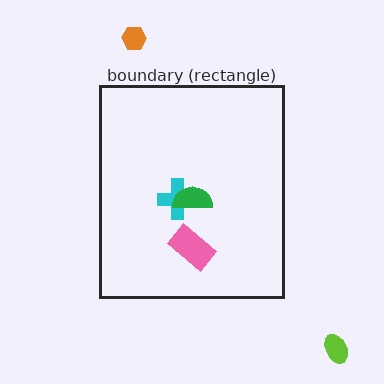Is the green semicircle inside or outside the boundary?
Inside.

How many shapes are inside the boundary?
3 inside, 2 outside.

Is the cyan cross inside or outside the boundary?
Inside.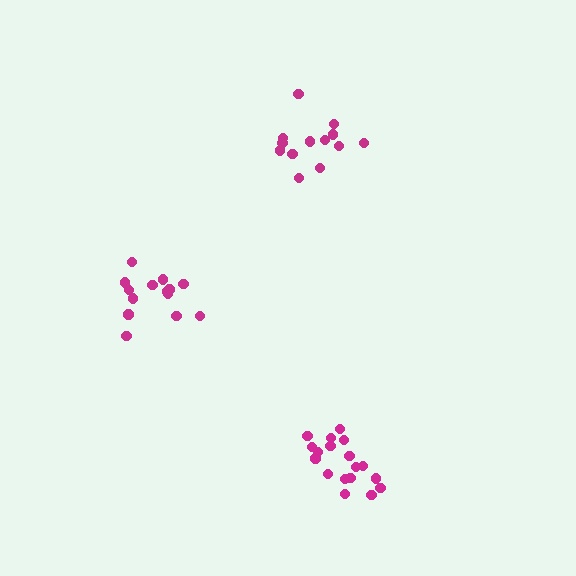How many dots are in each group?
Group 1: 14 dots, Group 2: 13 dots, Group 3: 18 dots (45 total).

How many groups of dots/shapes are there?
There are 3 groups.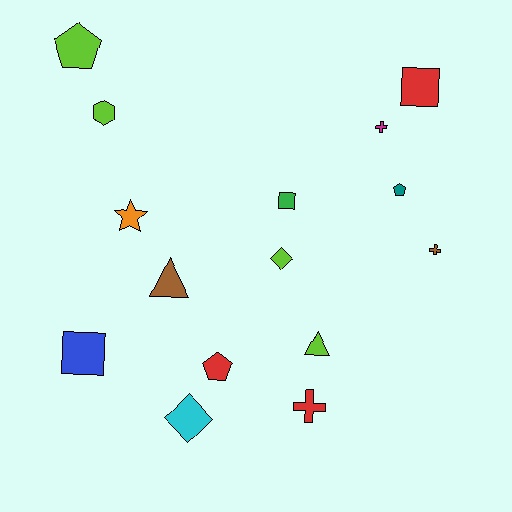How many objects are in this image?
There are 15 objects.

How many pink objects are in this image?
There are no pink objects.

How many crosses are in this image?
There are 3 crosses.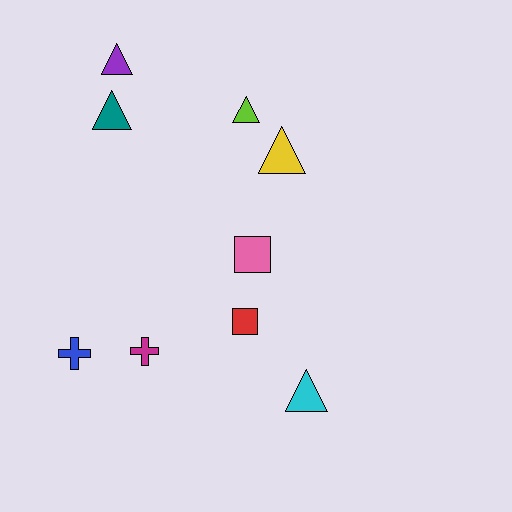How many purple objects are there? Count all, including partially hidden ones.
There is 1 purple object.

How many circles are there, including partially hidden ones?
There are no circles.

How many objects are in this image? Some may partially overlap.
There are 9 objects.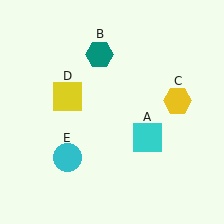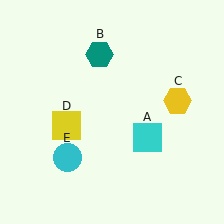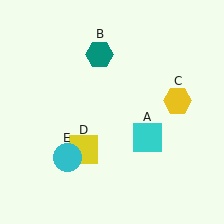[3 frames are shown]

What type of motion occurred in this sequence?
The yellow square (object D) rotated counterclockwise around the center of the scene.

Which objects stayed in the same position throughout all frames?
Cyan square (object A) and teal hexagon (object B) and yellow hexagon (object C) and cyan circle (object E) remained stationary.